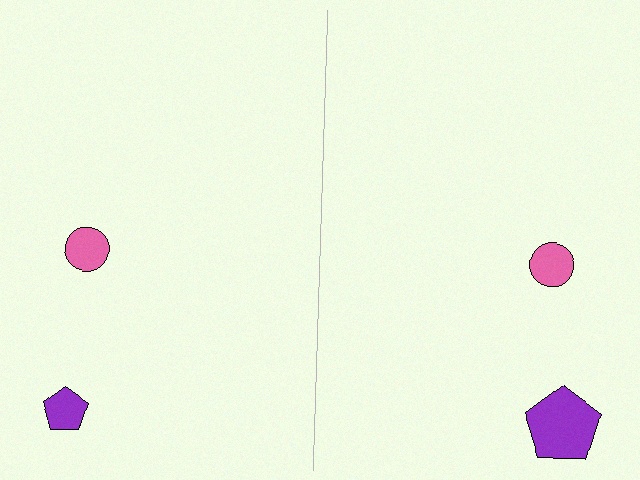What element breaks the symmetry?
The purple pentagon on the right side has a different size than its mirror counterpart.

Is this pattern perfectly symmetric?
No, the pattern is not perfectly symmetric. The purple pentagon on the right side has a different size than its mirror counterpart.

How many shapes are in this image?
There are 4 shapes in this image.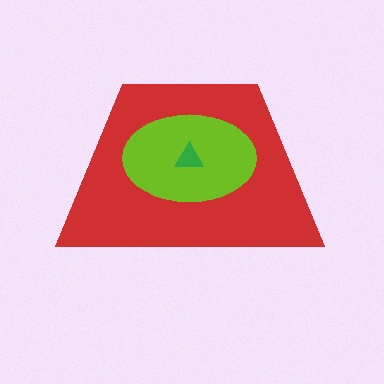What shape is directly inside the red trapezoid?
The lime ellipse.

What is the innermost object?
The green triangle.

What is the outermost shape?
The red trapezoid.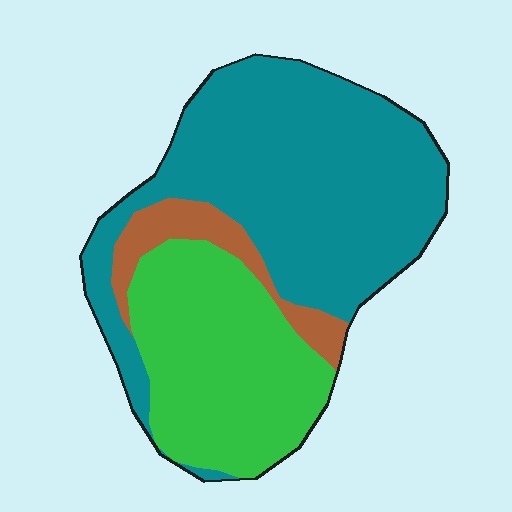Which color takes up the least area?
Brown, at roughly 10%.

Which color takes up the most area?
Teal, at roughly 55%.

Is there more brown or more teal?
Teal.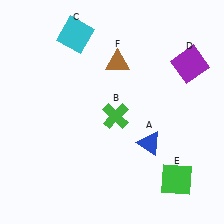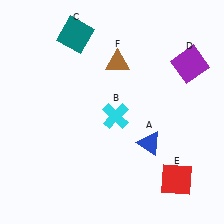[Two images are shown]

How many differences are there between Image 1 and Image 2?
There are 3 differences between the two images.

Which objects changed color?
B changed from green to cyan. C changed from cyan to teal. E changed from green to red.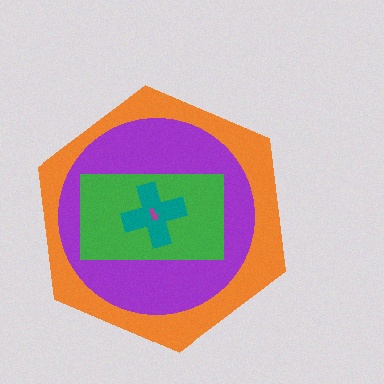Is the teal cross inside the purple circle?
Yes.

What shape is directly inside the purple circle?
The green rectangle.